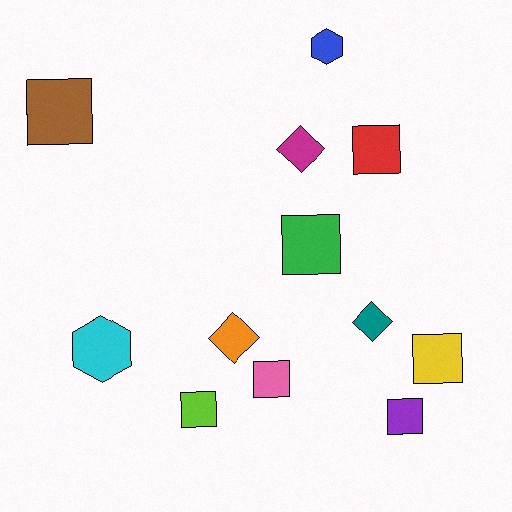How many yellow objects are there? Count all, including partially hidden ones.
There is 1 yellow object.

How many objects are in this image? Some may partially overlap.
There are 12 objects.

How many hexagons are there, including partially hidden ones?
There are 2 hexagons.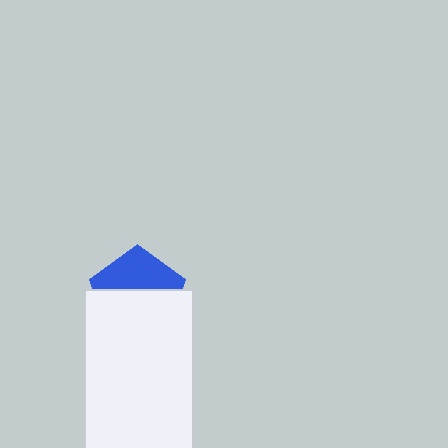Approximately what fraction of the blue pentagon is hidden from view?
Roughly 57% of the blue pentagon is hidden behind the white rectangle.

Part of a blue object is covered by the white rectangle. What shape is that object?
It is a pentagon.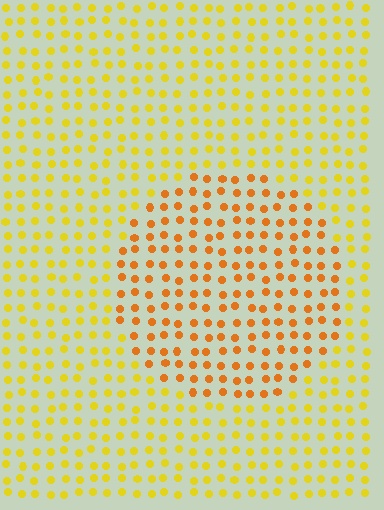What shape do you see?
I see a circle.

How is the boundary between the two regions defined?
The boundary is defined purely by a slight shift in hue (about 29 degrees). Spacing, size, and orientation are identical on both sides.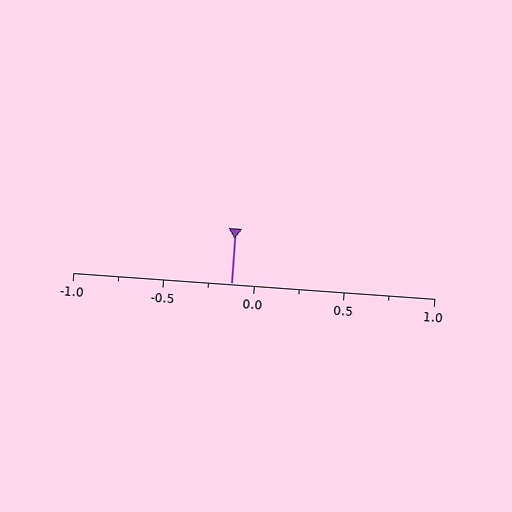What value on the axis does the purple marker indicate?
The marker indicates approximately -0.12.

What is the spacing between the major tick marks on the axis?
The major ticks are spaced 0.5 apart.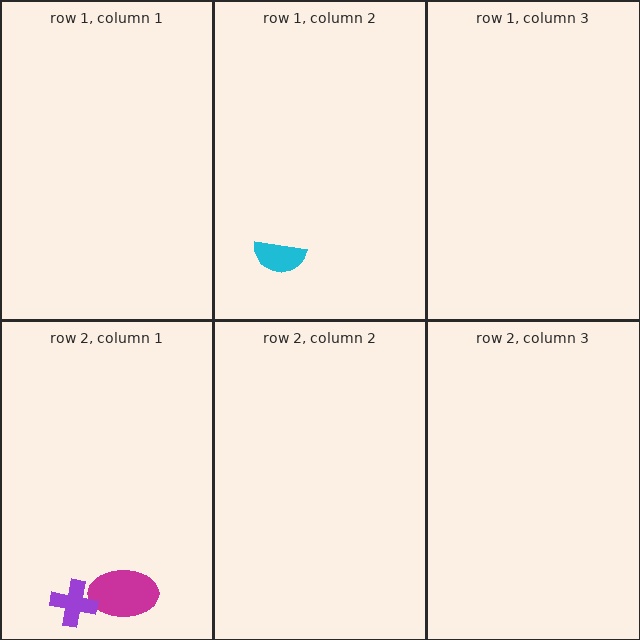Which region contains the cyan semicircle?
The row 1, column 2 region.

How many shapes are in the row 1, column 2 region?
1.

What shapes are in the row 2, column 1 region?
The magenta ellipse, the purple cross.